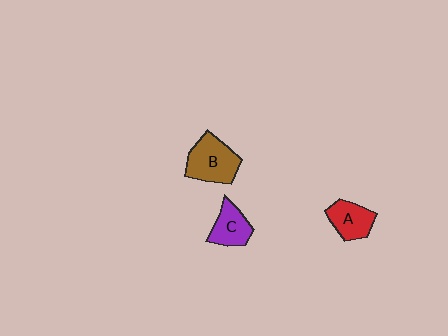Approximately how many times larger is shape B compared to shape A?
Approximately 1.4 times.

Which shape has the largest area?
Shape B (brown).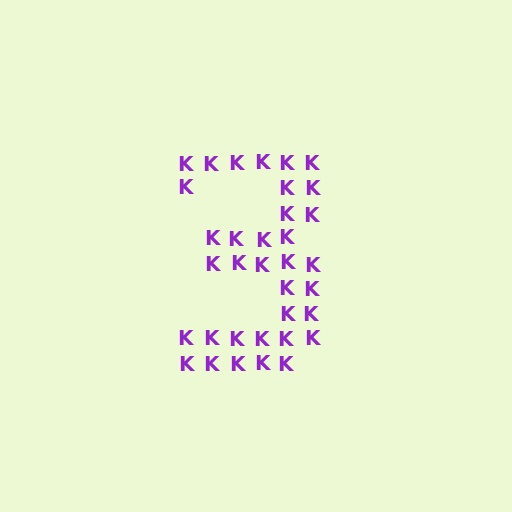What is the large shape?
The large shape is the digit 3.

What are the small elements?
The small elements are letter K's.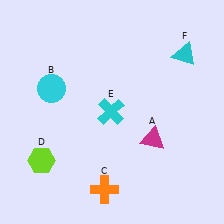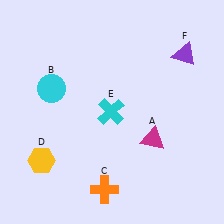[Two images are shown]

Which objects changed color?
D changed from lime to yellow. F changed from cyan to purple.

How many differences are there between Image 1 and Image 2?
There are 2 differences between the two images.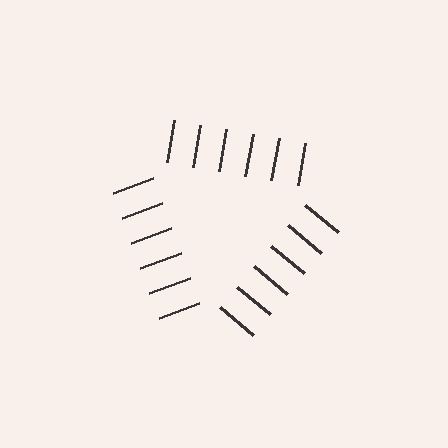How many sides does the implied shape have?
3 sides — the line-ends trace a triangle.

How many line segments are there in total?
18 — 6 along each of the 3 edges.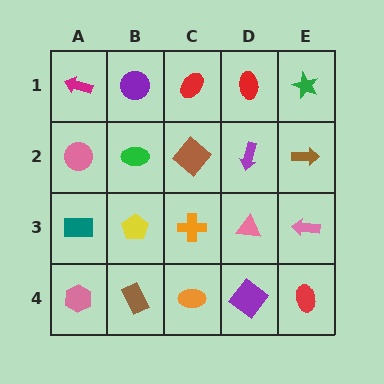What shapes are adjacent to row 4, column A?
A teal rectangle (row 3, column A), a brown rectangle (row 4, column B).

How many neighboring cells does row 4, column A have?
2.